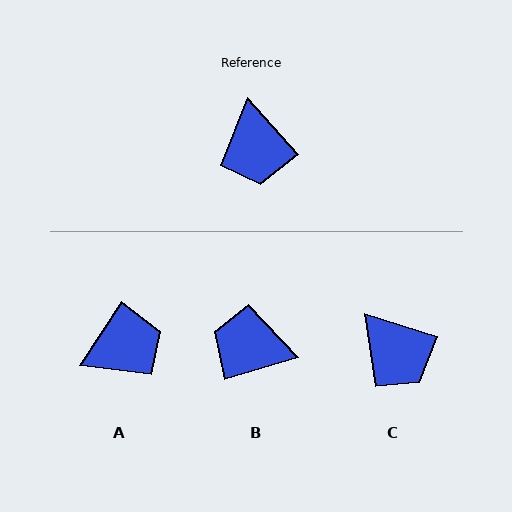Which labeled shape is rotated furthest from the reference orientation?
B, about 115 degrees away.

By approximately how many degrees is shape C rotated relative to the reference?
Approximately 31 degrees counter-clockwise.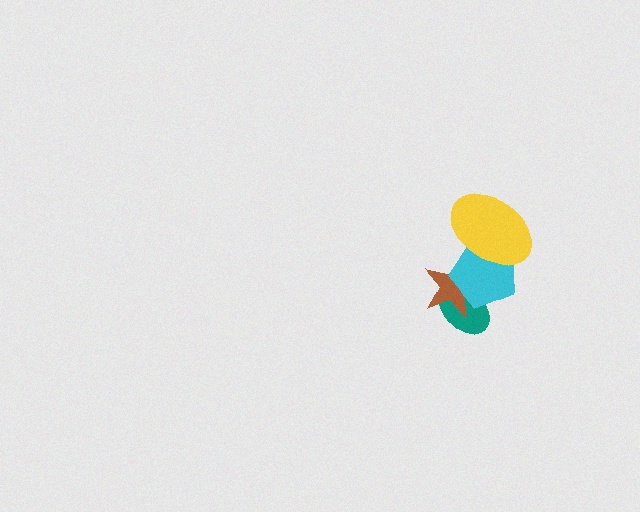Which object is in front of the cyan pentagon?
The yellow ellipse is in front of the cyan pentagon.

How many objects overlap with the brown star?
3 objects overlap with the brown star.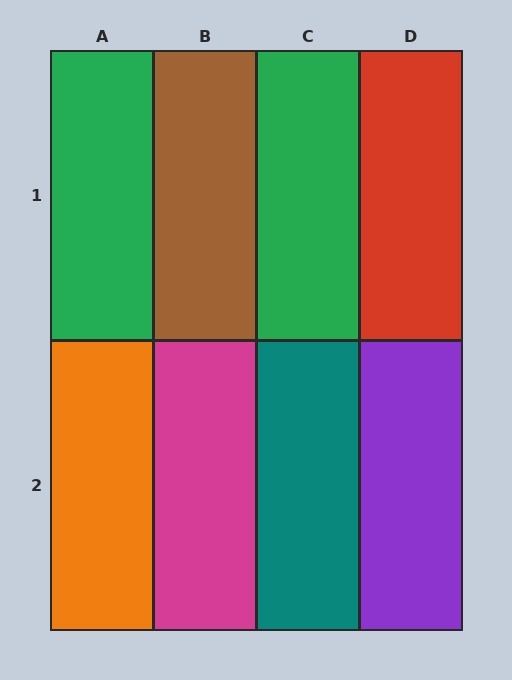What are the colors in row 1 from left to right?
Green, brown, green, red.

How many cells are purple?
1 cell is purple.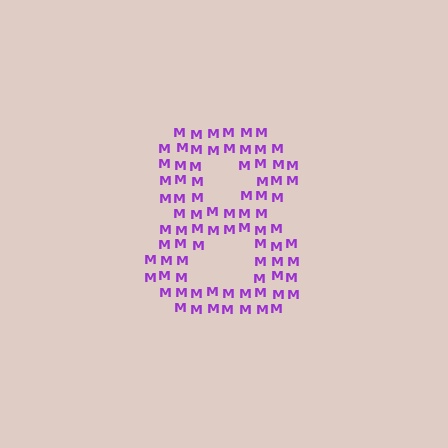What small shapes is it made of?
It is made of small letter M's.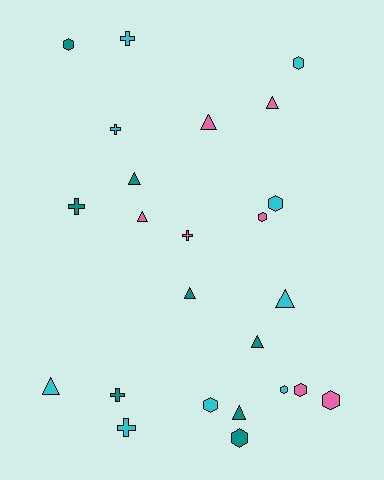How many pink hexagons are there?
There are 3 pink hexagons.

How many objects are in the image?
There are 24 objects.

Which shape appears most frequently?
Triangle, with 9 objects.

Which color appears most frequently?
Cyan, with 9 objects.